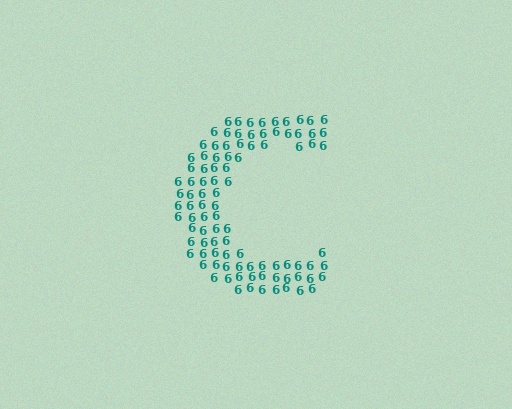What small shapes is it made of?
It is made of small digit 6's.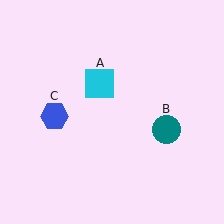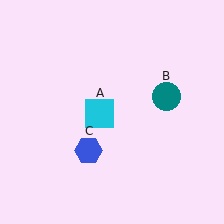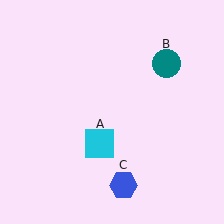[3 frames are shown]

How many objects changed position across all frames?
3 objects changed position: cyan square (object A), teal circle (object B), blue hexagon (object C).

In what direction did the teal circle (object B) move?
The teal circle (object B) moved up.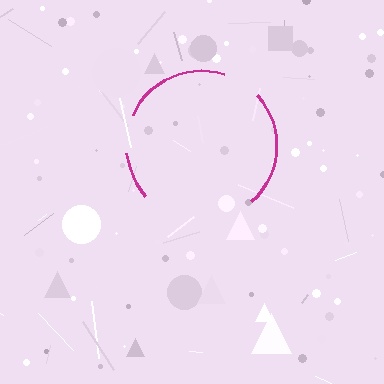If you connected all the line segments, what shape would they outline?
They would outline a circle.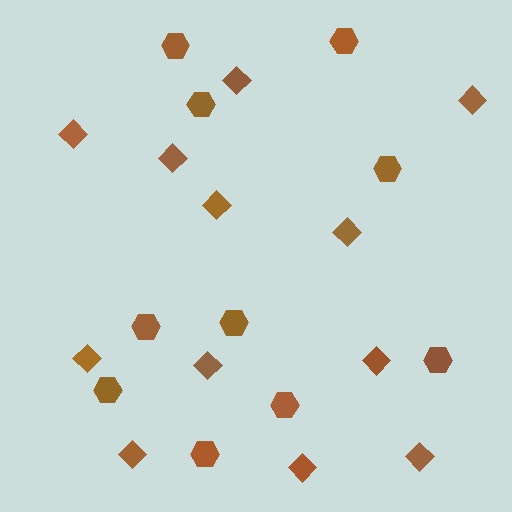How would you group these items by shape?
There are 2 groups: one group of hexagons (10) and one group of diamonds (12).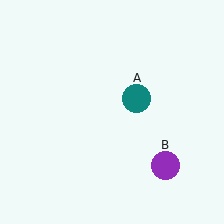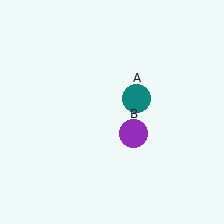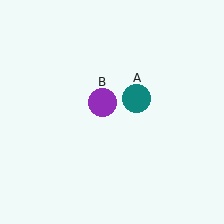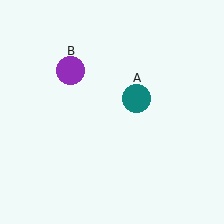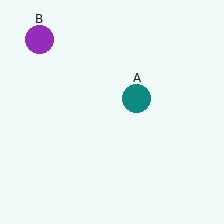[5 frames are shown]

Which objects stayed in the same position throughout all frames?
Teal circle (object A) remained stationary.